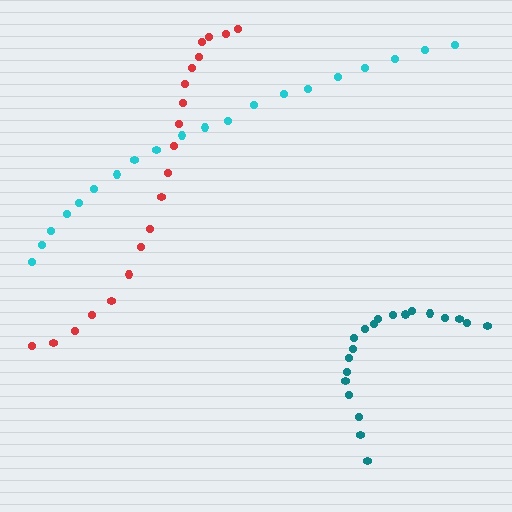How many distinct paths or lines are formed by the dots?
There are 3 distinct paths.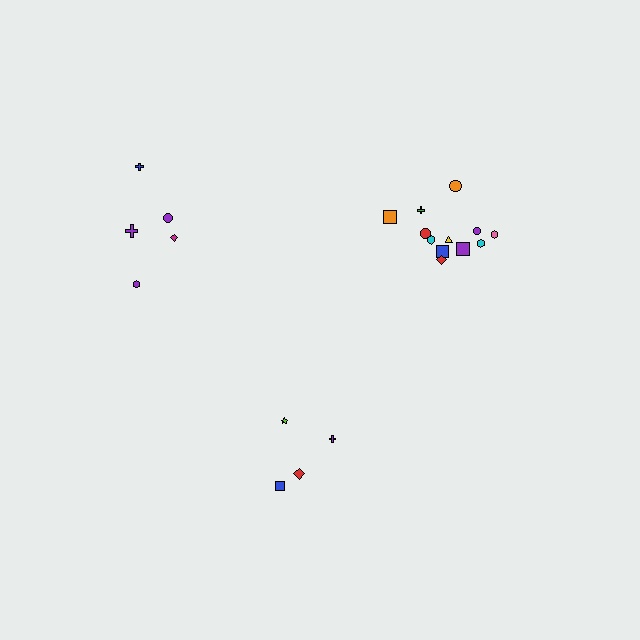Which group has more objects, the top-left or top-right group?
The top-right group.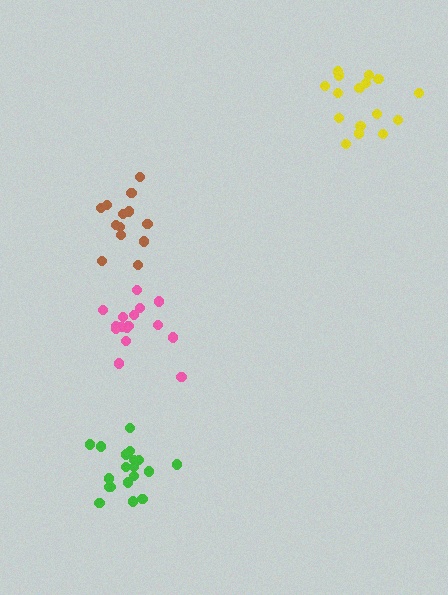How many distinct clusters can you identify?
There are 4 distinct clusters.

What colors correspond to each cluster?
The clusters are colored: brown, yellow, green, pink.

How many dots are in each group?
Group 1: 13 dots, Group 2: 16 dots, Group 3: 19 dots, Group 4: 16 dots (64 total).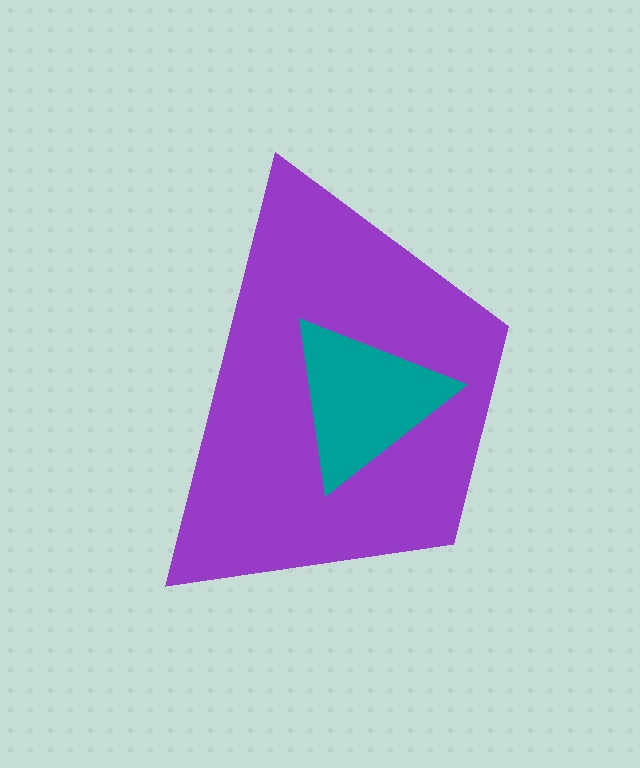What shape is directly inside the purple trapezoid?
The teal triangle.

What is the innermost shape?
The teal triangle.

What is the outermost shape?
The purple trapezoid.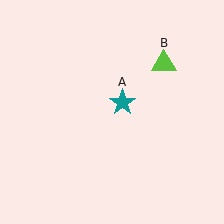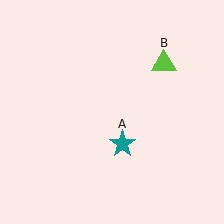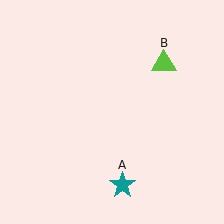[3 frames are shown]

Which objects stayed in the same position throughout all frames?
Lime triangle (object B) remained stationary.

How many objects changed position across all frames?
1 object changed position: teal star (object A).